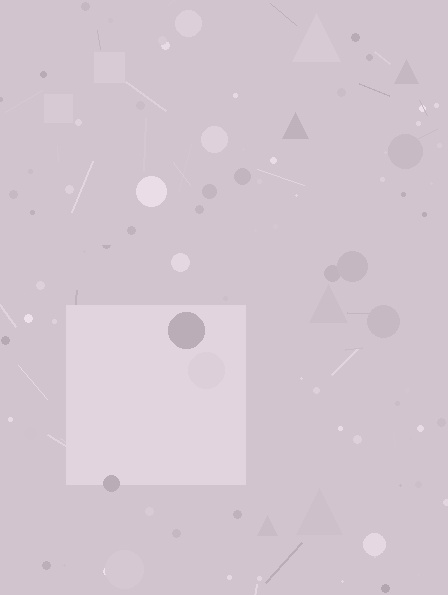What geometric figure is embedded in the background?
A square is embedded in the background.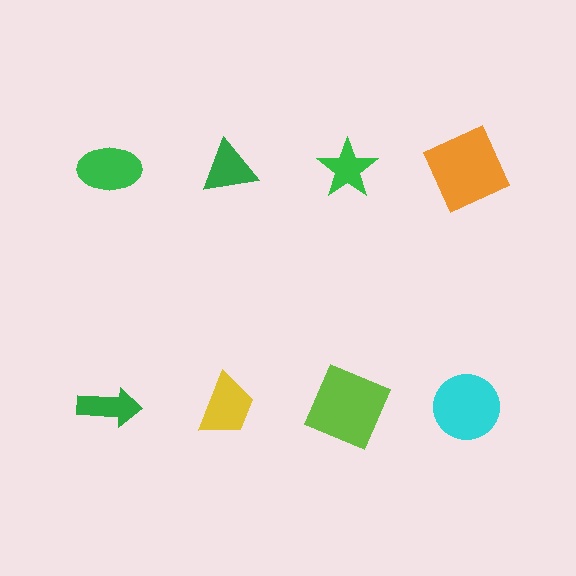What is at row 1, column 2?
A green triangle.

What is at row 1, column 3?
A green star.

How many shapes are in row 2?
4 shapes.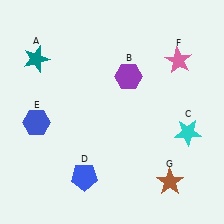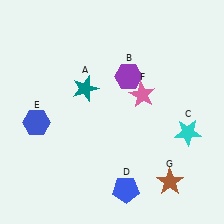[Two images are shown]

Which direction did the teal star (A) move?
The teal star (A) moved right.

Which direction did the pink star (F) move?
The pink star (F) moved left.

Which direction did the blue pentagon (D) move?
The blue pentagon (D) moved right.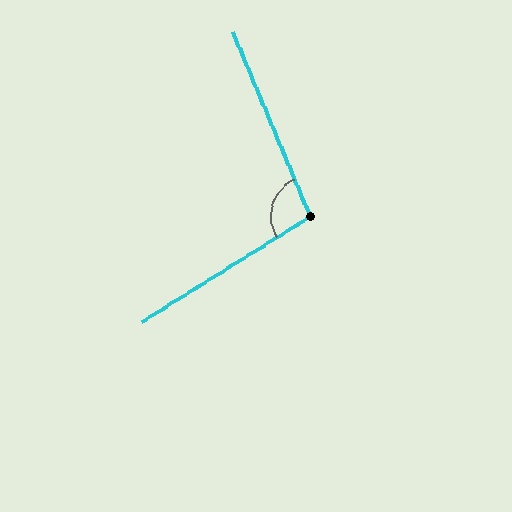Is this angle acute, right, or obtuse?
It is obtuse.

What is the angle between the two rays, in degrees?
Approximately 99 degrees.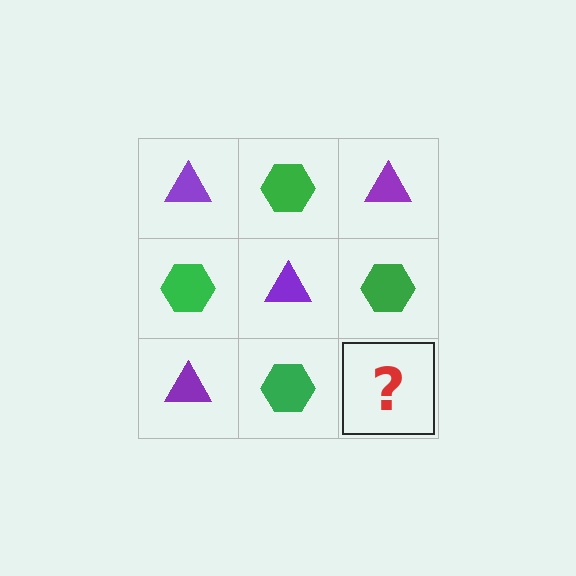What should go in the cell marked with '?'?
The missing cell should contain a purple triangle.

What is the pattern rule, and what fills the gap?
The rule is that it alternates purple triangle and green hexagon in a checkerboard pattern. The gap should be filled with a purple triangle.